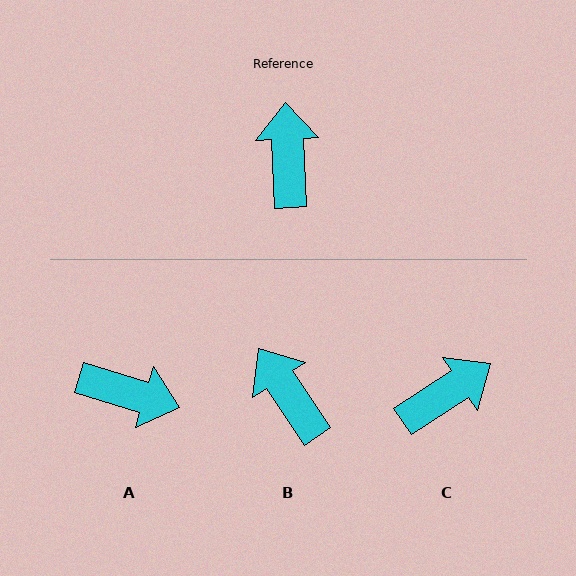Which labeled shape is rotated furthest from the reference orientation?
A, about 109 degrees away.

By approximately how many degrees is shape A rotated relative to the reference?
Approximately 109 degrees clockwise.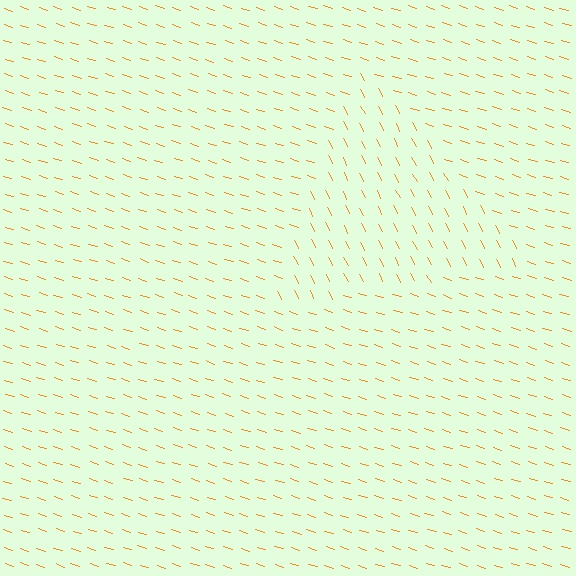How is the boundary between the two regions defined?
The boundary is defined purely by a change in line orientation (approximately 45 degrees difference). All lines are the same color and thickness.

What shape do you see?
I see a triangle.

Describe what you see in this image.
The image is filled with small orange line segments. A triangle region in the image has lines oriented differently from the surrounding lines, creating a visible texture boundary.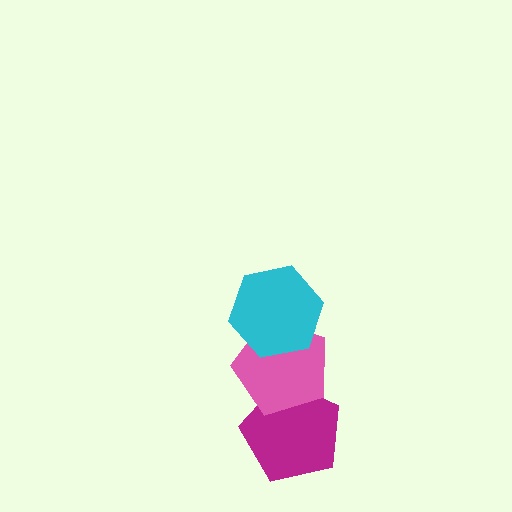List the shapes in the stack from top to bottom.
From top to bottom: the cyan hexagon, the pink pentagon, the magenta pentagon.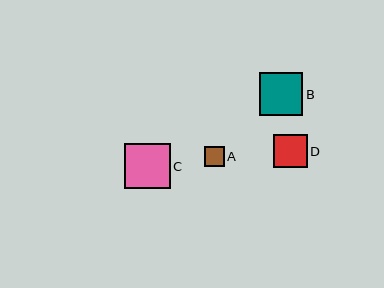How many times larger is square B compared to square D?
Square B is approximately 1.3 times the size of square D.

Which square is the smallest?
Square A is the smallest with a size of approximately 20 pixels.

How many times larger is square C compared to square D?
Square C is approximately 1.4 times the size of square D.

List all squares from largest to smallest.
From largest to smallest: C, B, D, A.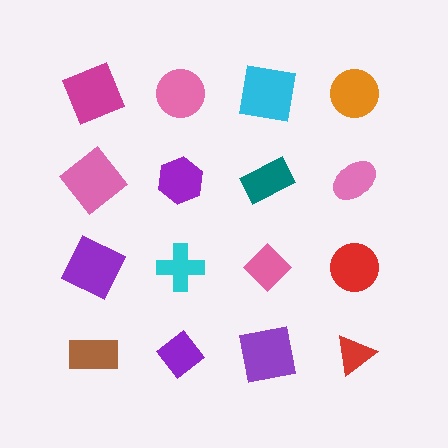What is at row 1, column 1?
A magenta square.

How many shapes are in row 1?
4 shapes.